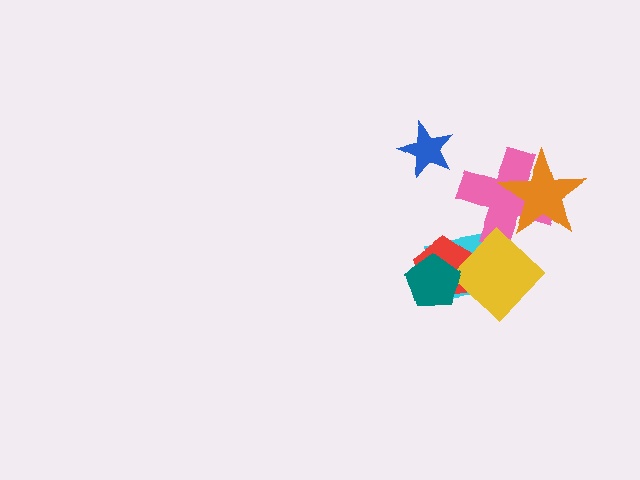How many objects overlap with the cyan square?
3 objects overlap with the cyan square.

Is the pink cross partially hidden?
Yes, it is partially covered by another shape.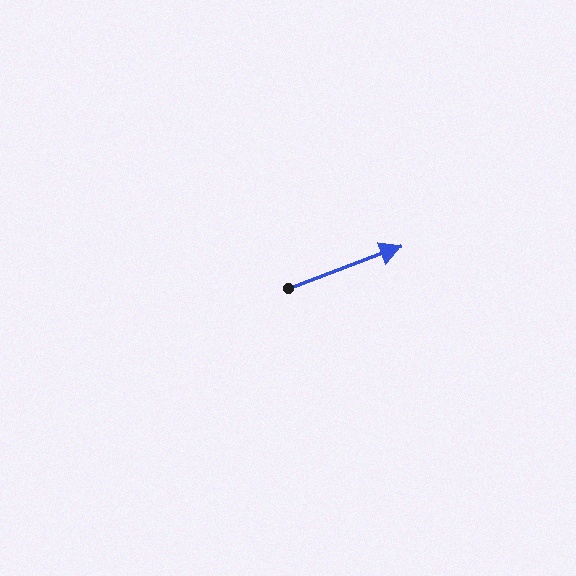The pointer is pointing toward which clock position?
Roughly 2 o'clock.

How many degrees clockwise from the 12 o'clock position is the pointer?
Approximately 70 degrees.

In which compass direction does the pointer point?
East.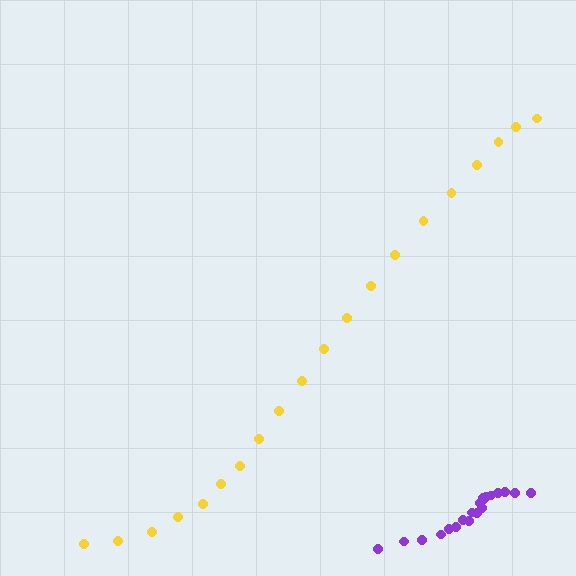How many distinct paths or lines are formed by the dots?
There are 2 distinct paths.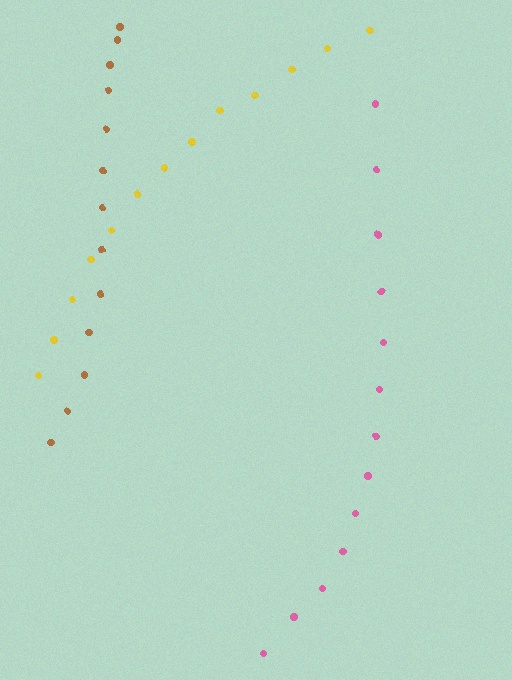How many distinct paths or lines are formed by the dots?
There are 3 distinct paths.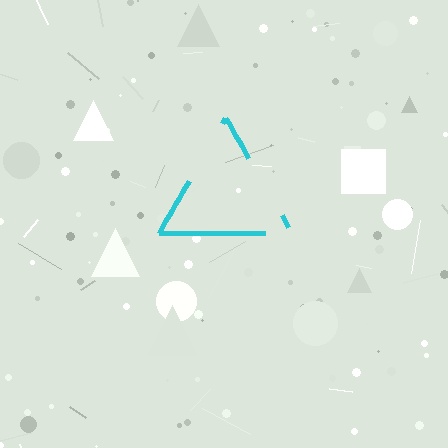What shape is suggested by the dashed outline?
The dashed outline suggests a triangle.